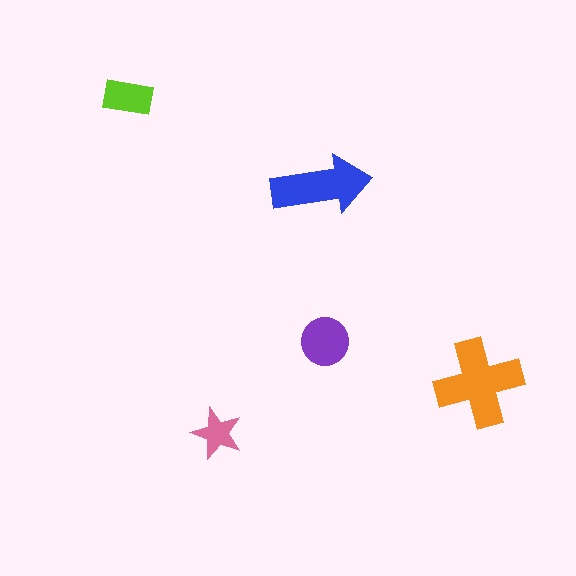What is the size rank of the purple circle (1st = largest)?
3rd.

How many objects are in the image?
There are 5 objects in the image.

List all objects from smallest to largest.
The pink star, the lime rectangle, the purple circle, the blue arrow, the orange cross.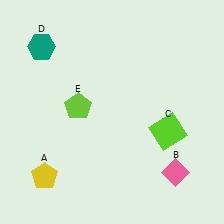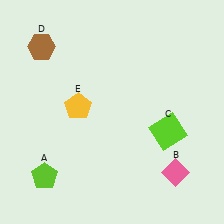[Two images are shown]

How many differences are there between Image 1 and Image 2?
There are 3 differences between the two images.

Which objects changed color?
A changed from yellow to lime. D changed from teal to brown. E changed from lime to yellow.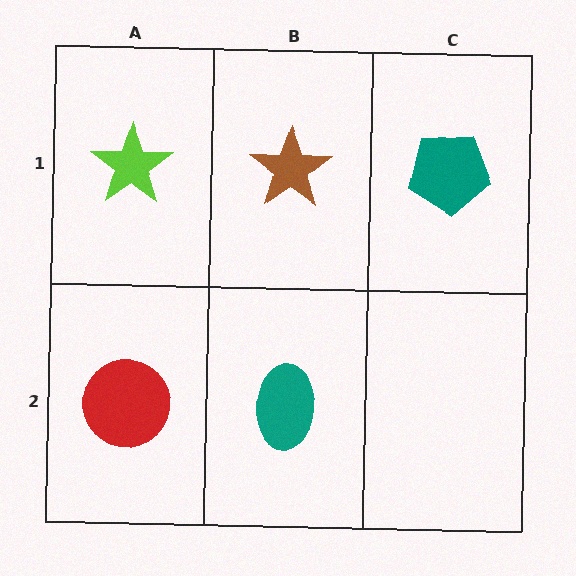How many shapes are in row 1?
3 shapes.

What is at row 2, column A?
A red circle.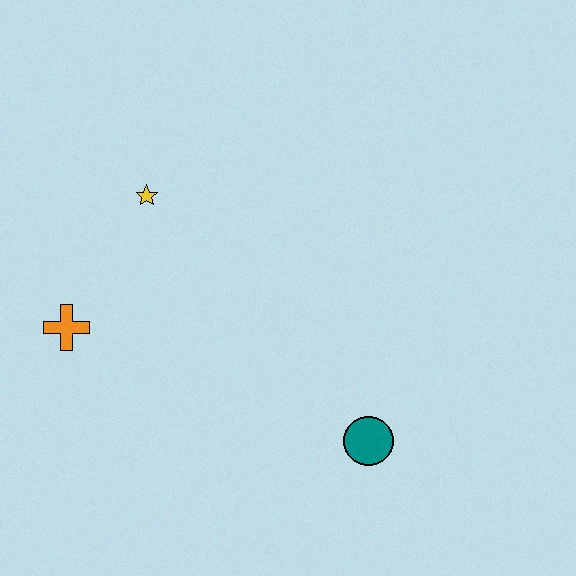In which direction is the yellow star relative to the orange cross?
The yellow star is above the orange cross.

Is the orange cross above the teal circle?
Yes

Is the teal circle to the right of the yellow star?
Yes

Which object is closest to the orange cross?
The yellow star is closest to the orange cross.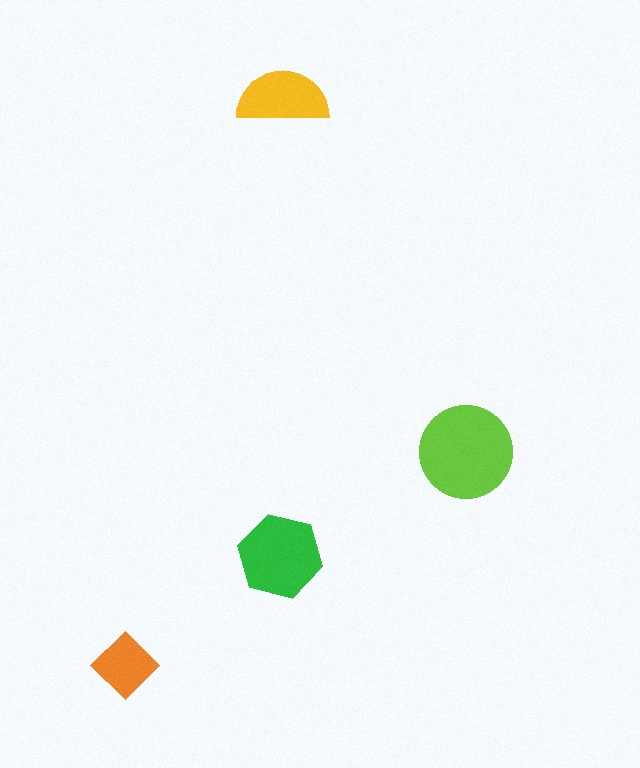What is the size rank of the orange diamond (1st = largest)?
4th.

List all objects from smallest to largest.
The orange diamond, the yellow semicircle, the green hexagon, the lime circle.